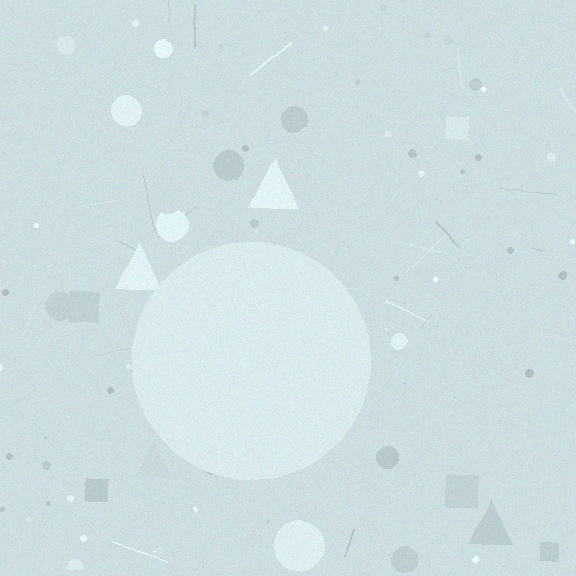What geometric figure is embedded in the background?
A circle is embedded in the background.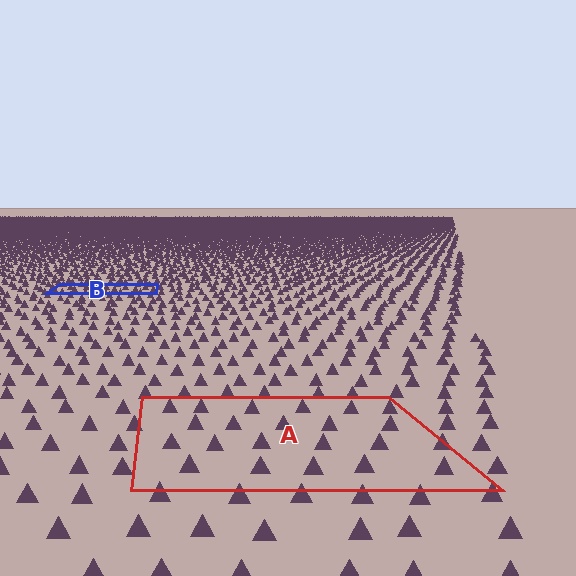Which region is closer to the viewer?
Region A is closer. The texture elements there are larger and more spread out.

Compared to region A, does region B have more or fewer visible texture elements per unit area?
Region B has more texture elements per unit area — they are packed more densely because it is farther away.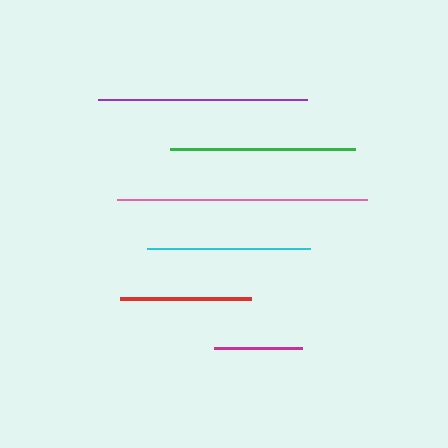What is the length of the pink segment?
The pink segment is approximately 249 pixels long.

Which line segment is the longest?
The pink line is the longest at approximately 249 pixels.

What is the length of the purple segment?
The purple segment is approximately 208 pixels long.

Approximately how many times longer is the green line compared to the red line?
The green line is approximately 1.4 times the length of the red line.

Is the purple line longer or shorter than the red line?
The purple line is longer than the red line.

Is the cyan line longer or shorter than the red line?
The cyan line is longer than the red line.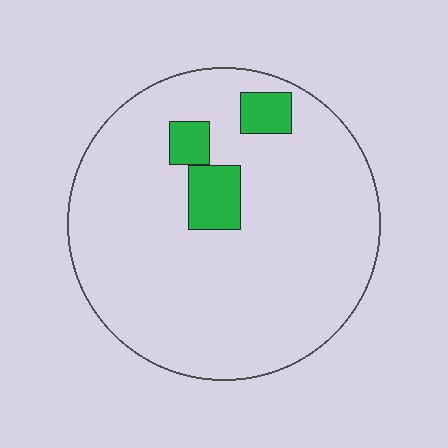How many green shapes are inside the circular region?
3.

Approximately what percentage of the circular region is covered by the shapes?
Approximately 10%.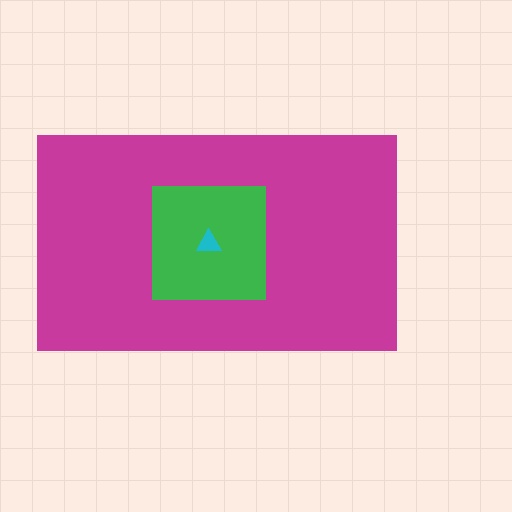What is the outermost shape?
The magenta rectangle.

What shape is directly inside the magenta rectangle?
The green square.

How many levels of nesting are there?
3.